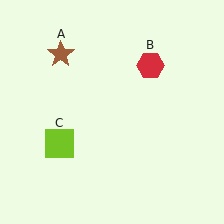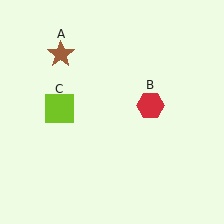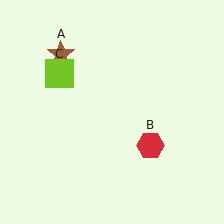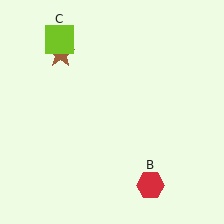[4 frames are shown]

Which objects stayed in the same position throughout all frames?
Brown star (object A) remained stationary.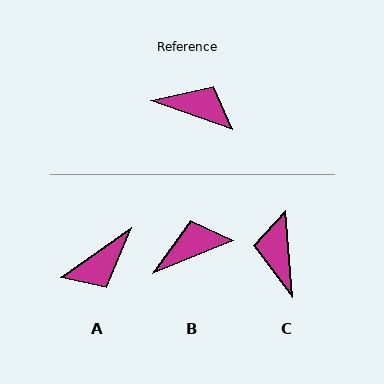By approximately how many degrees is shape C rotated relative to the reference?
Approximately 114 degrees counter-clockwise.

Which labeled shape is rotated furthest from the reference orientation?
A, about 125 degrees away.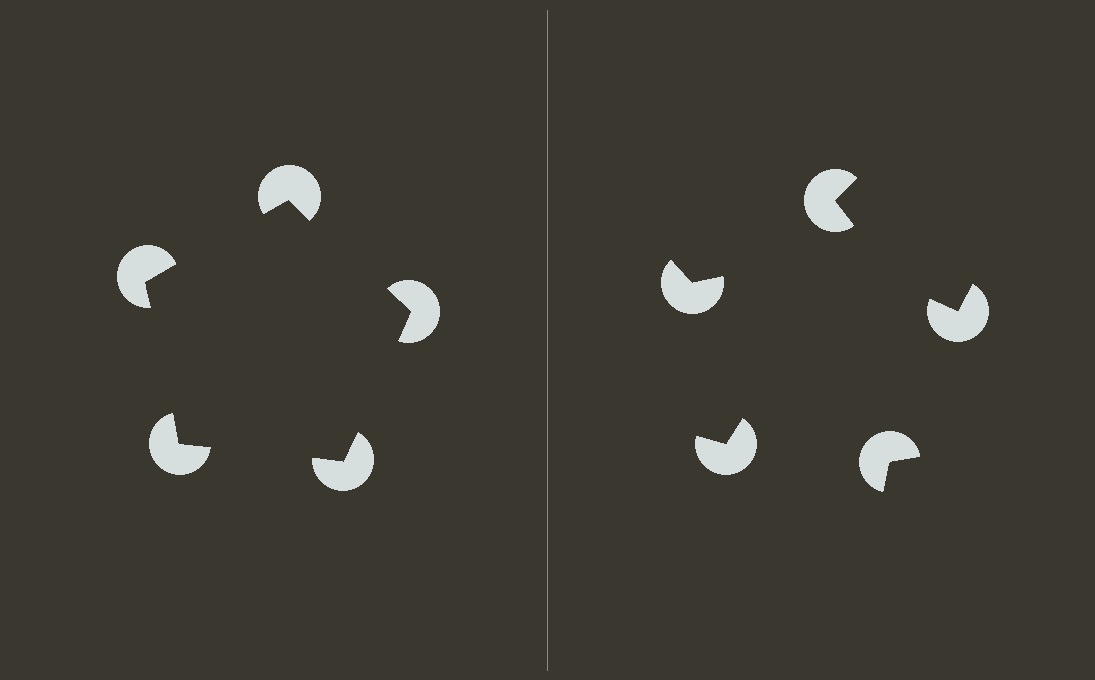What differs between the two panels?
The pac-man discs are positioned identically on both sides; only the wedge orientations differ. On the left they align to a pentagon; on the right they are misaligned.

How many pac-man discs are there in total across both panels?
10 — 5 on each side.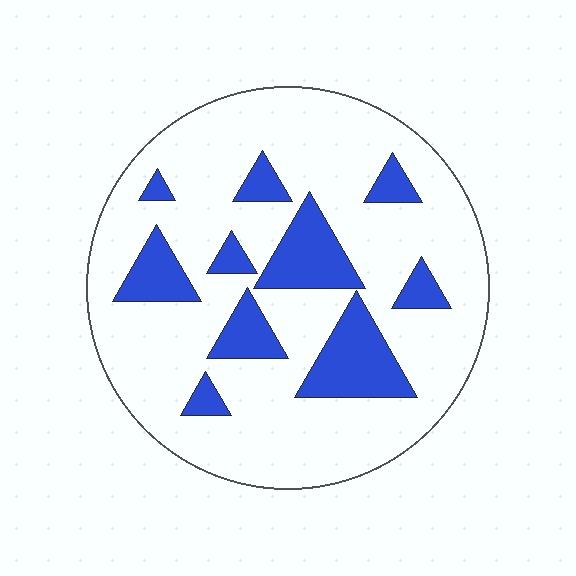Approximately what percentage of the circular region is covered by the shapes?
Approximately 20%.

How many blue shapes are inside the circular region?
10.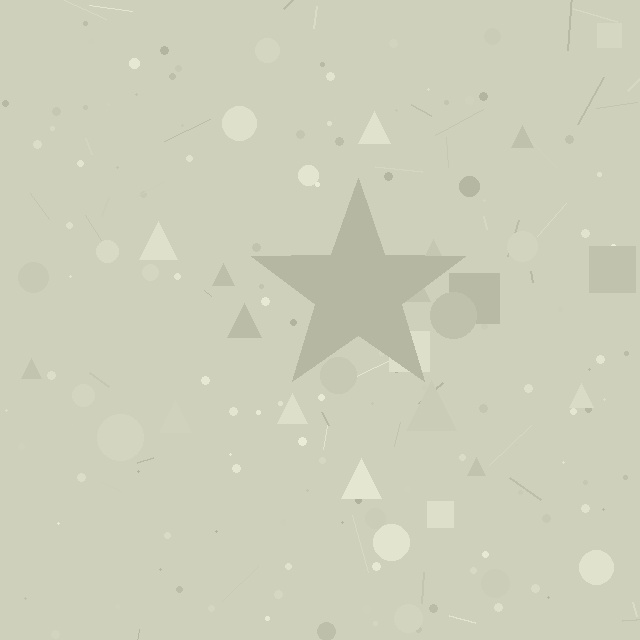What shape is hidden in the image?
A star is hidden in the image.